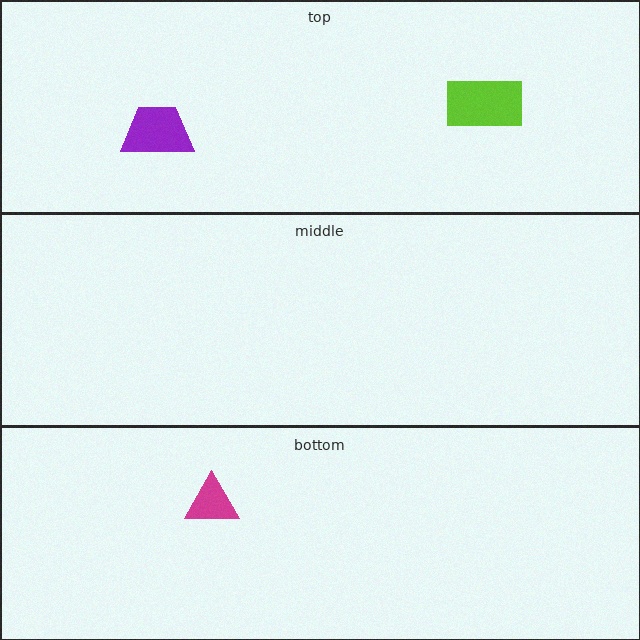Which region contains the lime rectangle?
The top region.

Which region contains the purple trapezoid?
The top region.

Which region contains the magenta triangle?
The bottom region.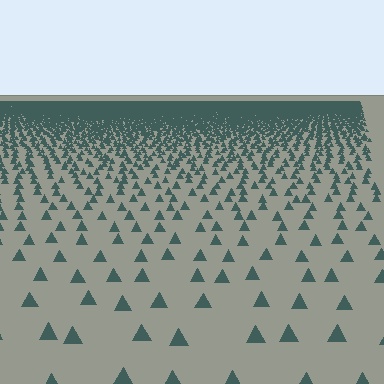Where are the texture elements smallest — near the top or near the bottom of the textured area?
Near the top.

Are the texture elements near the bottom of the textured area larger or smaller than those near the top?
Larger. Near the bottom, elements are closer to the viewer and appear at a bigger on-screen size.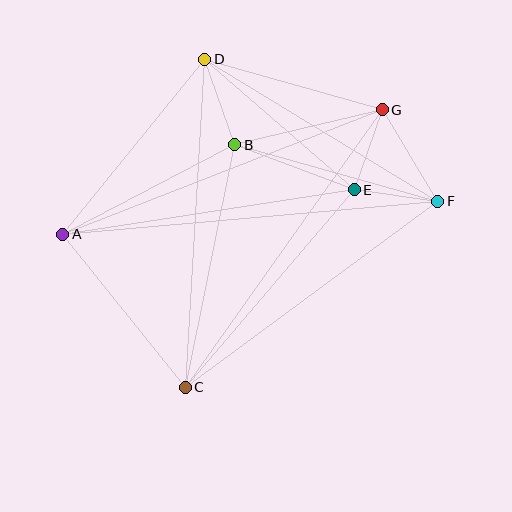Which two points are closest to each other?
Points E and F are closest to each other.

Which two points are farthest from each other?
Points A and F are farthest from each other.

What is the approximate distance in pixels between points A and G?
The distance between A and G is approximately 343 pixels.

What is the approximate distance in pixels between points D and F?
The distance between D and F is approximately 273 pixels.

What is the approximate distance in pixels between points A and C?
The distance between A and C is approximately 196 pixels.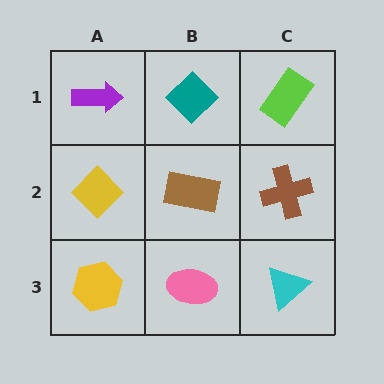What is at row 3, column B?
A pink ellipse.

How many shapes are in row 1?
3 shapes.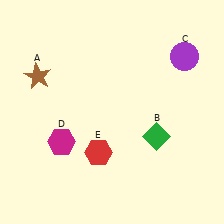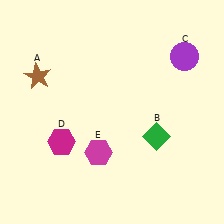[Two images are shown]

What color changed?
The hexagon (E) changed from red in Image 1 to magenta in Image 2.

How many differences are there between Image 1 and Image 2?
There is 1 difference between the two images.